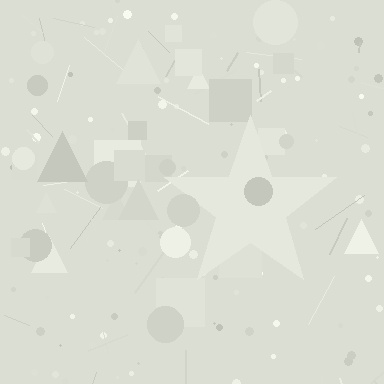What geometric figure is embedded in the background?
A star is embedded in the background.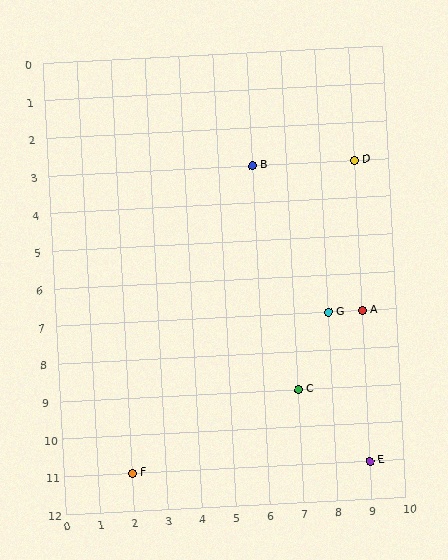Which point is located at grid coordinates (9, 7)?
Point A is at (9, 7).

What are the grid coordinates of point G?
Point G is at grid coordinates (8, 7).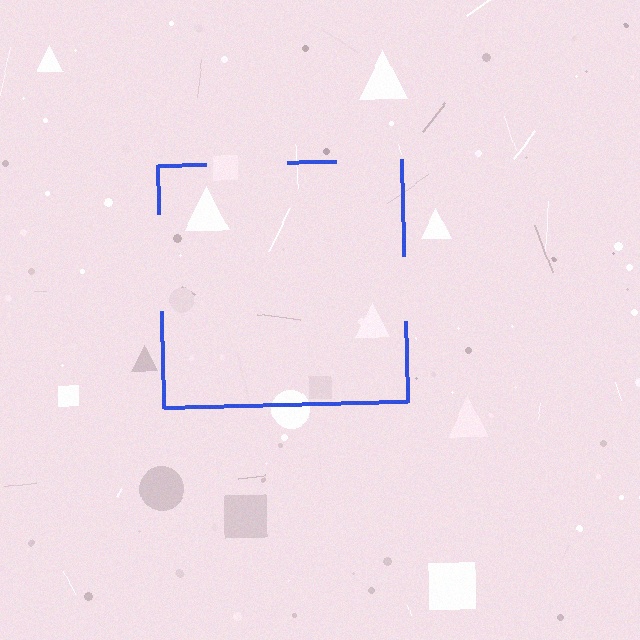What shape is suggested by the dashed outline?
The dashed outline suggests a square.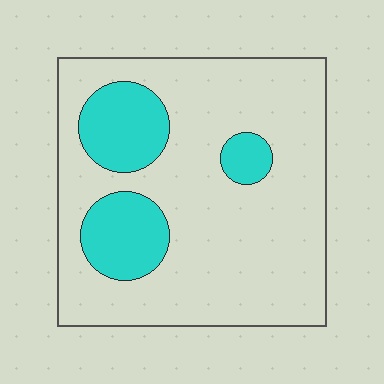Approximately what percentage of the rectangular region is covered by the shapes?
Approximately 20%.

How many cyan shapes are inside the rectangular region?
3.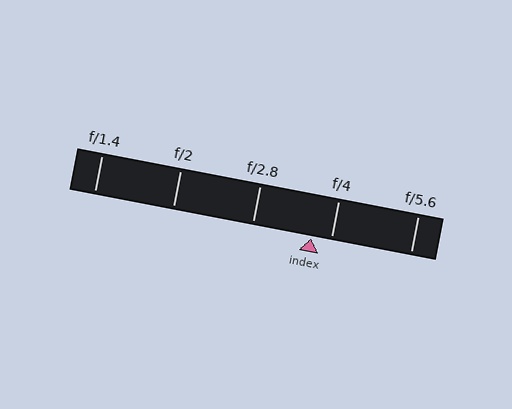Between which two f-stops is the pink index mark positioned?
The index mark is between f/2.8 and f/4.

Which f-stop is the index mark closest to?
The index mark is closest to f/4.